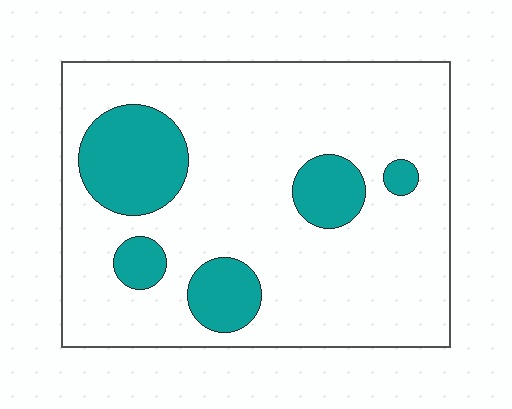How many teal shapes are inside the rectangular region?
5.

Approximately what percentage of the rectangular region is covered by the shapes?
Approximately 20%.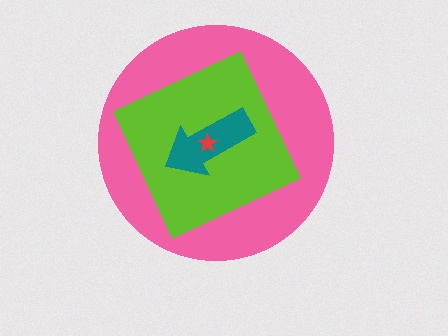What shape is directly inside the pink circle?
The lime diamond.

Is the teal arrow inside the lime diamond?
Yes.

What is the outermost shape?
The pink circle.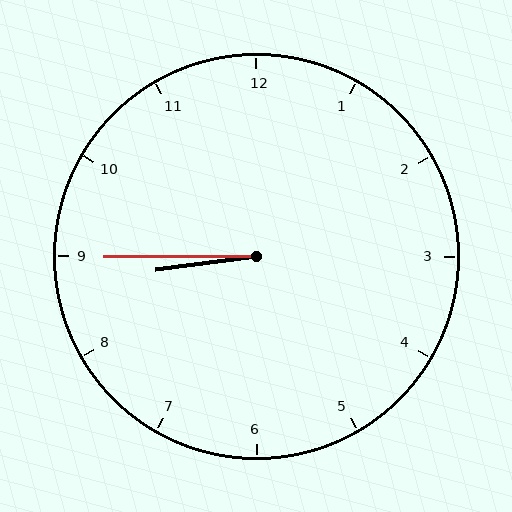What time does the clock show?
8:45.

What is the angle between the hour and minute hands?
Approximately 8 degrees.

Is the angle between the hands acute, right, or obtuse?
It is acute.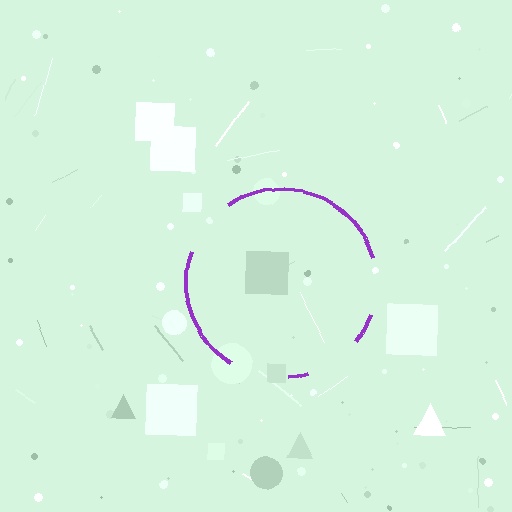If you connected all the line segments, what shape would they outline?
They would outline a circle.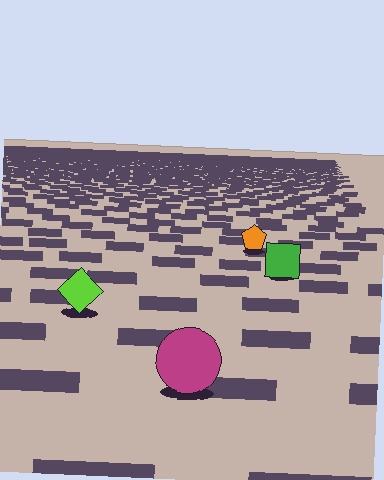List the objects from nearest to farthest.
From nearest to farthest: the magenta circle, the lime diamond, the green square, the orange pentagon.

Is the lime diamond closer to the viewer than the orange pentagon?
Yes. The lime diamond is closer — you can tell from the texture gradient: the ground texture is coarser near it.